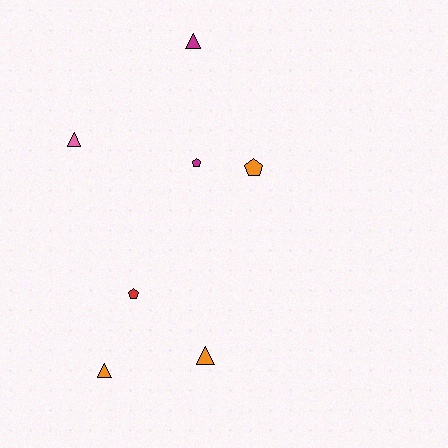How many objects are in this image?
There are 7 objects.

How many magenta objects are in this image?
There are 2 magenta objects.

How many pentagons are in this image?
There are 3 pentagons.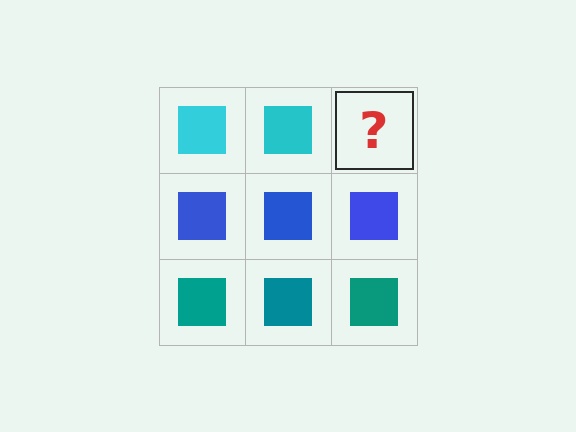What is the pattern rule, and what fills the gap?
The rule is that each row has a consistent color. The gap should be filled with a cyan square.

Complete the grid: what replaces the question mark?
The question mark should be replaced with a cyan square.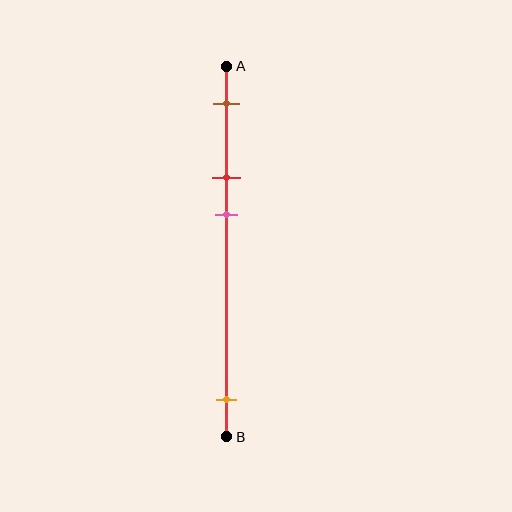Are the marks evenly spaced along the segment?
No, the marks are not evenly spaced.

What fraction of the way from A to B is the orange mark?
The orange mark is approximately 90% (0.9) of the way from A to B.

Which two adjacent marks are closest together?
The red and pink marks are the closest adjacent pair.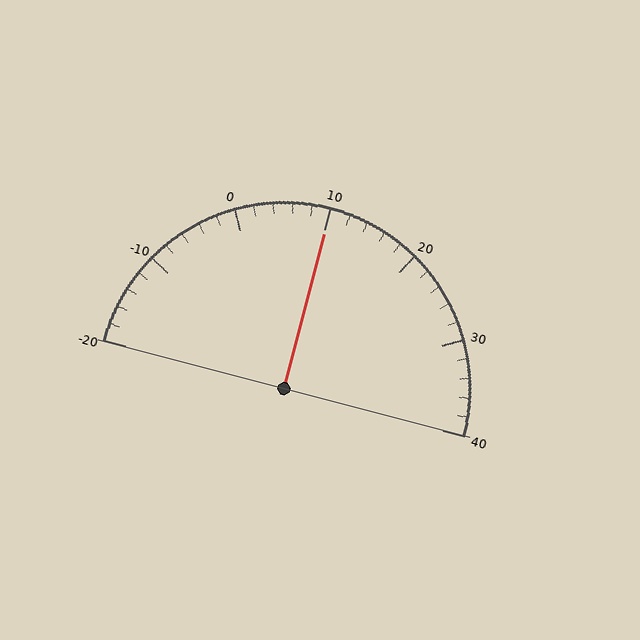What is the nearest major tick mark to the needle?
The nearest major tick mark is 10.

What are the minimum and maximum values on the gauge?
The gauge ranges from -20 to 40.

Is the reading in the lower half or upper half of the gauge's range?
The reading is in the upper half of the range (-20 to 40).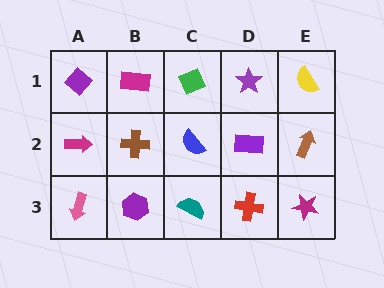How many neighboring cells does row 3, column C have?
3.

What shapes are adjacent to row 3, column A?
A magenta arrow (row 2, column A), a purple hexagon (row 3, column B).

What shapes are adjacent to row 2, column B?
A magenta rectangle (row 1, column B), a purple hexagon (row 3, column B), a magenta arrow (row 2, column A), a blue semicircle (row 2, column C).